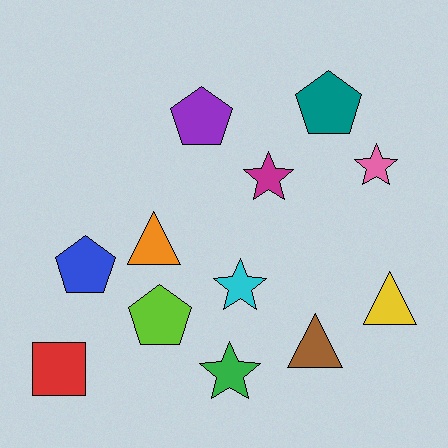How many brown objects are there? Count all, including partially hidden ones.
There is 1 brown object.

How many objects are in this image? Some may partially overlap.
There are 12 objects.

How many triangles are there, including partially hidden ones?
There are 3 triangles.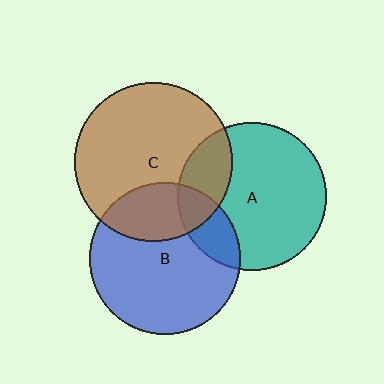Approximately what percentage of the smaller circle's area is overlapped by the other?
Approximately 20%.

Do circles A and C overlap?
Yes.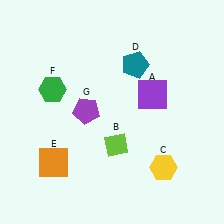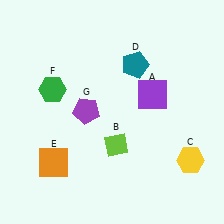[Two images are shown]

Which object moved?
The yellow hexagon (C) moved right.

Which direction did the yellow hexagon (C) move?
The yellow hexagon (C) moved right.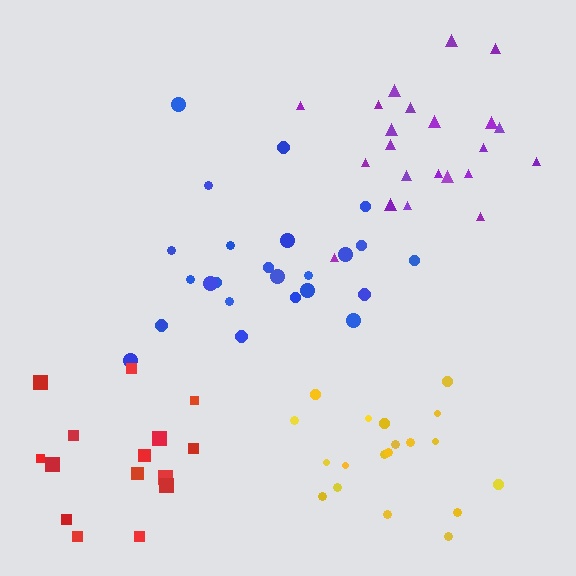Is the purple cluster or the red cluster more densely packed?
Purple.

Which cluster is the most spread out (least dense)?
Red.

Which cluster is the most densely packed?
Blue.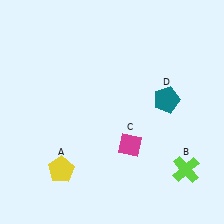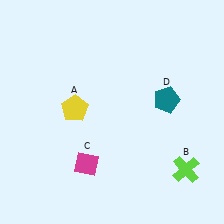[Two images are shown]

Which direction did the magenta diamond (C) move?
The magenta diamond (C) moved left.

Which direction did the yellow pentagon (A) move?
The yellow pentagon (A) moved up.